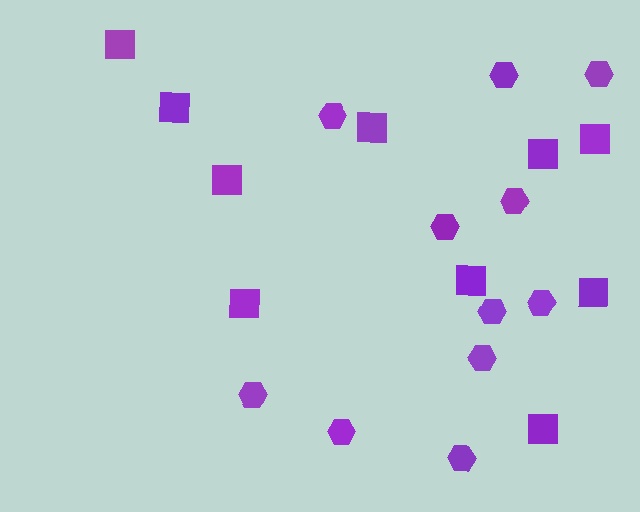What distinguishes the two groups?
There are 2 groups: one group of hexagons (11) and one group of squares (10).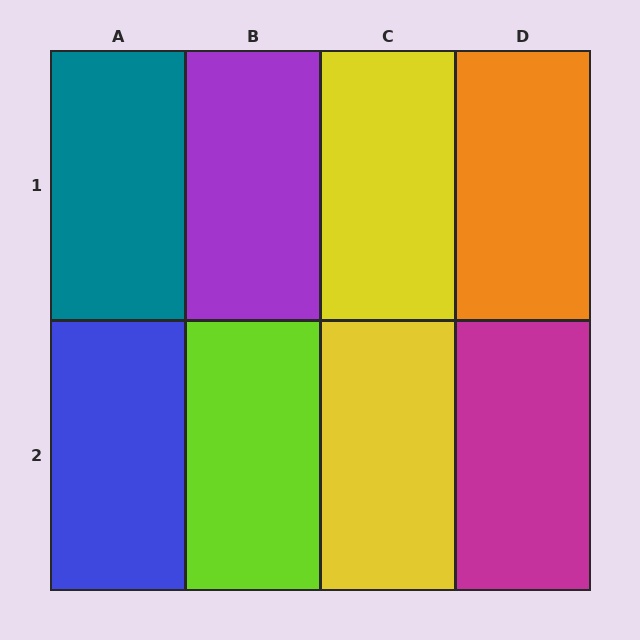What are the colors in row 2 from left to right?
Blue, lime, yellow, magenta.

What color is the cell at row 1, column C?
Yellow.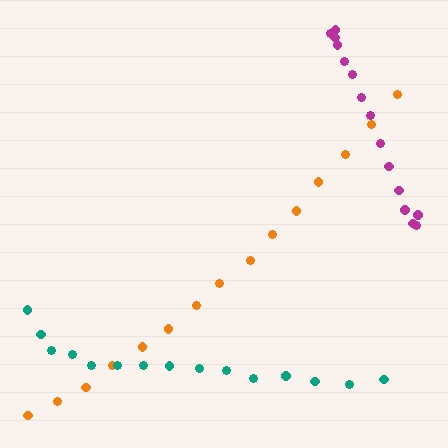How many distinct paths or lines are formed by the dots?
There are 3 distinct paths.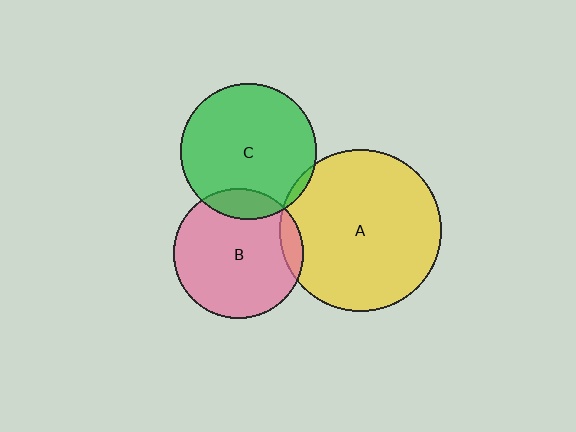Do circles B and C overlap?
Yes.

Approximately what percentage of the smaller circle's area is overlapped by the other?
Approximately 15%.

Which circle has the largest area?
Circle A (yellow).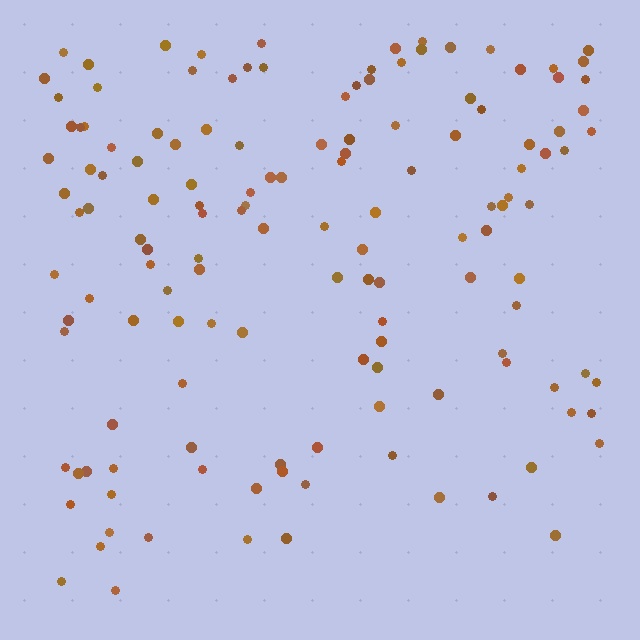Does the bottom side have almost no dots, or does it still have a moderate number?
Still a moderate number, just noticeably fewer than the top.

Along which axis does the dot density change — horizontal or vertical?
Vertical.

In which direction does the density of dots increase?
From bottom to top, with the top side densest.